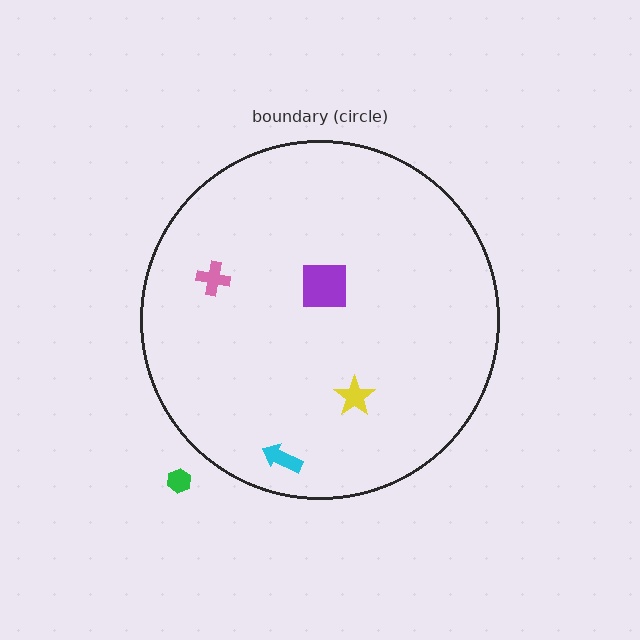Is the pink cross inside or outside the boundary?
Inside.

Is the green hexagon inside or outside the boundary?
Outside.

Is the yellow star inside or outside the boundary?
Inside.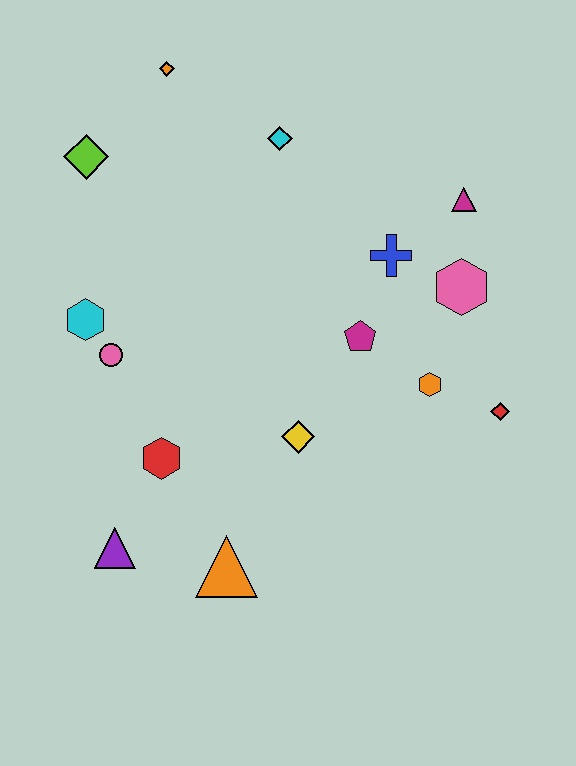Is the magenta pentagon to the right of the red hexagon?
Yes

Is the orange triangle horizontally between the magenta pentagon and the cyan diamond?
No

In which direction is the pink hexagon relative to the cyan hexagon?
The pink hexagon is to the right of the cyan hexagon.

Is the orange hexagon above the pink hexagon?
No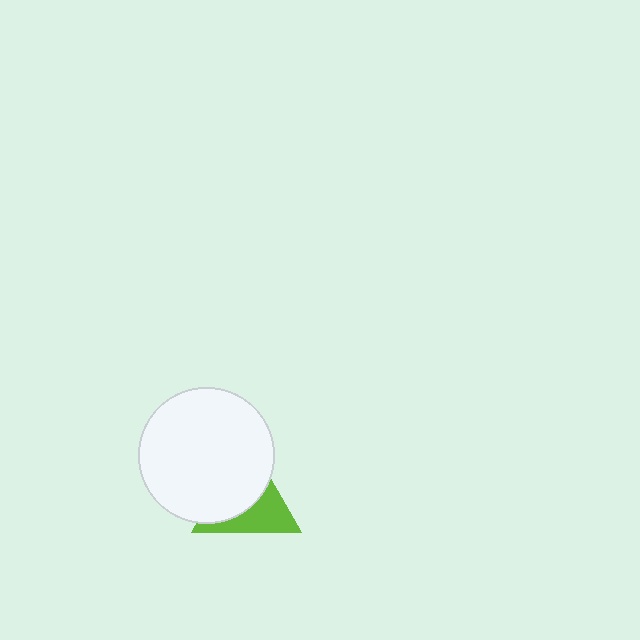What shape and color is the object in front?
The object in front is a white circle.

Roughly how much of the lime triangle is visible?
A small part of it is visible (roughly 44%).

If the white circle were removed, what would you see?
You would see the complete lime triangle.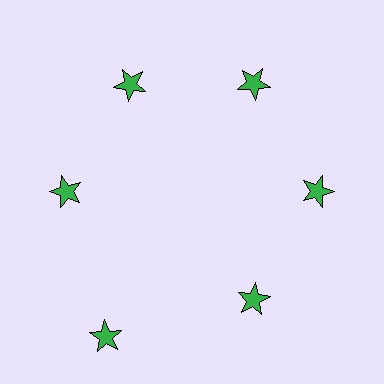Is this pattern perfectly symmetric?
No. The 6 green stars are arranged in a ring, but one element near the 7 o'clock position is pushed outward from the center, breaking the 6-fold rotational symmetry.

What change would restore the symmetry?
The symmetry would be restored by moving it inward, back onto the ring so that all 6 stars sit at equal angles and equal distance from the center.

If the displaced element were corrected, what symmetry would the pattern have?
It would have 6-fold rotational symmetry — the pattern would map onto itself every 60 degrees.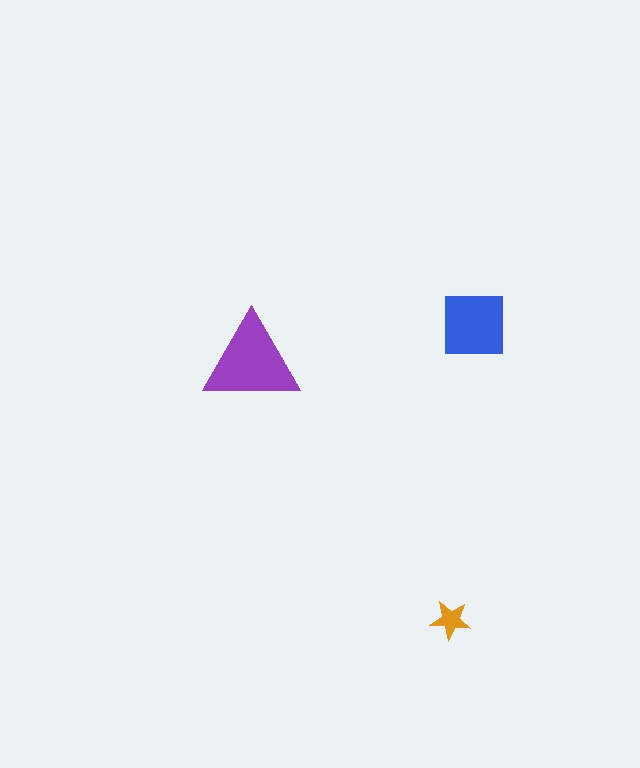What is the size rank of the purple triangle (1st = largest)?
1st.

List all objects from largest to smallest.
The purple triangle, the blue square, the orange star.